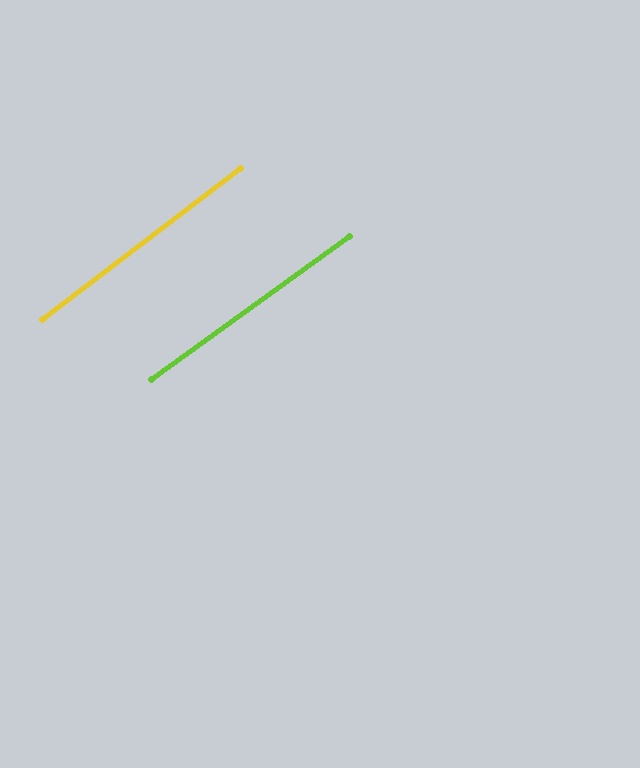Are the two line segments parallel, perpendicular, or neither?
Parallel — their directions differ by only 1.8°.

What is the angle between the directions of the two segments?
Approximately 2 degrees.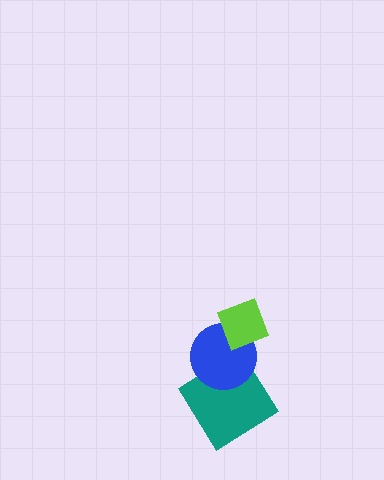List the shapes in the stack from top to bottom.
From top to bottom: the lime diamond, the blue circle, the teal diamond.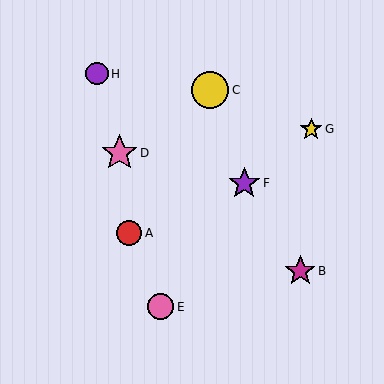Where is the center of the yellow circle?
The center of the yellow circle is at (210, 90).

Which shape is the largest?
The yellow circle (labeled C) is the largest.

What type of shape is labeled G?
Shape G is a yellow star.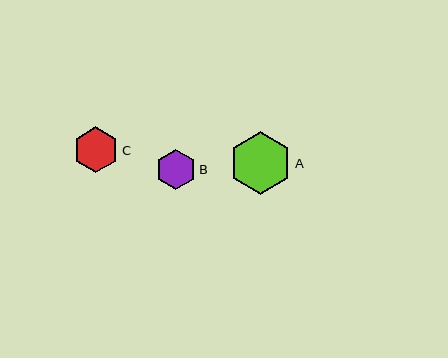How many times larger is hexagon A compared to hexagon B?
Hexagon A is approximately 1.6 times the size of hexagon B.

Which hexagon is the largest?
Hexagon A is the largest with a size of approximately 62 pixels.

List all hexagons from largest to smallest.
From largest to smallest: A, C, B.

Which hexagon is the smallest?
Hexagon B is the smallest with a size of approximately 40 pixels.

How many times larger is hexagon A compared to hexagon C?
Hexagon A is approximately 1.4 times the size of hexagon C.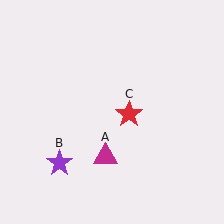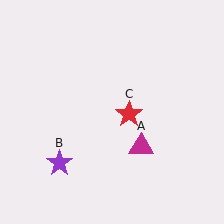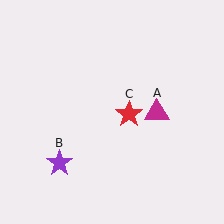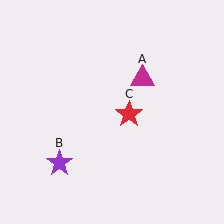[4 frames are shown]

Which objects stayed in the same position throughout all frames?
Purple star (object B) and red star (object C) remained stationary.